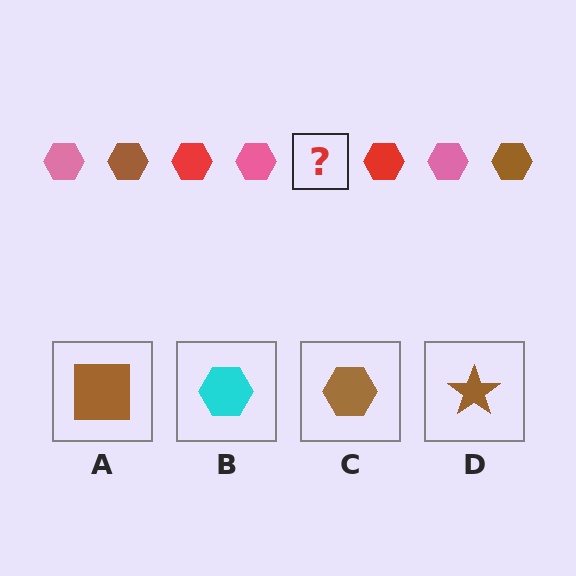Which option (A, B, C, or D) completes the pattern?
C.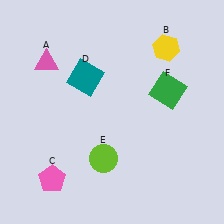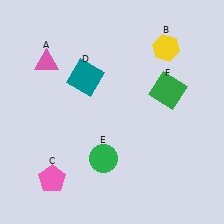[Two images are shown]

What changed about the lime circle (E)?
In Image 1, E is lime. In Image 2, it changed to green.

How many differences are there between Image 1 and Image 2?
There is 1 difference between the two images.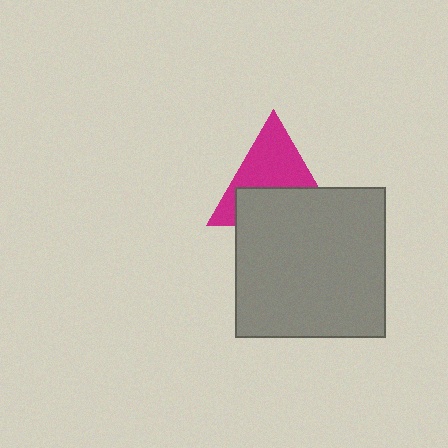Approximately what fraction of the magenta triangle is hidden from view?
Roughly 46% of the magenta triangle is hidden behind the gray square.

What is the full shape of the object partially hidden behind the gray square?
The partially hidden object is a magenta triangle.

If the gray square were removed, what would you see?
You would see the complete magenta triangle.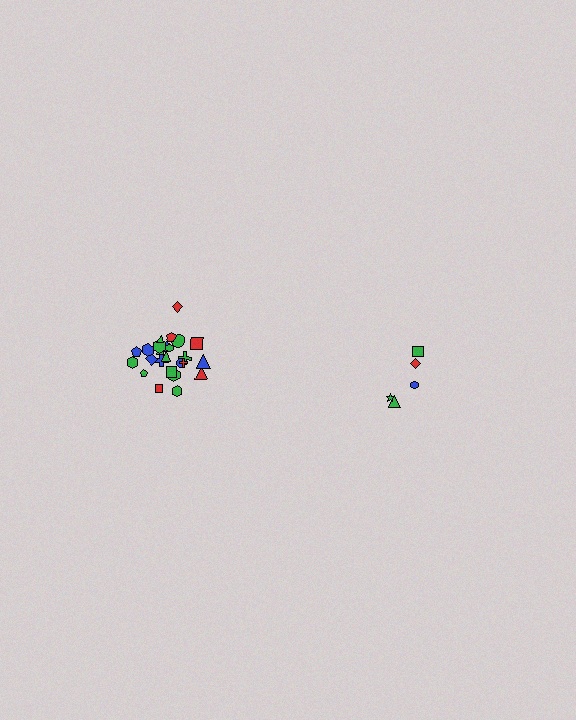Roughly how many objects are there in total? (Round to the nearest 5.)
Roughly 30 objects in total.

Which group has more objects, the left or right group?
The left group.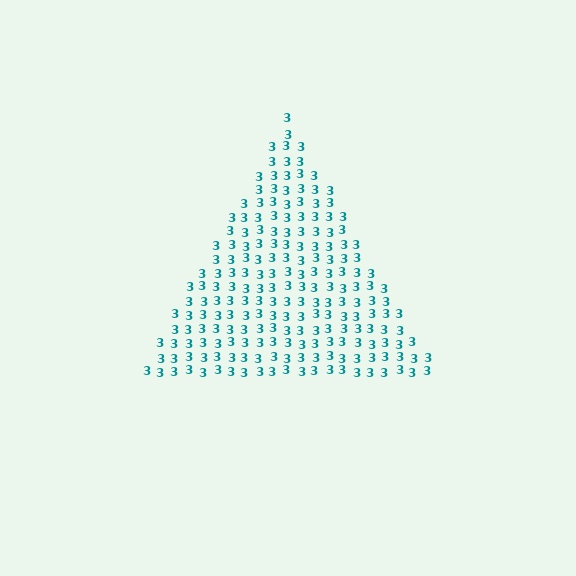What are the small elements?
The small elements are digit 3's.